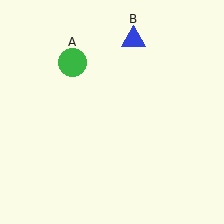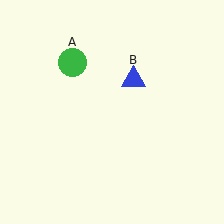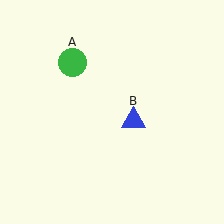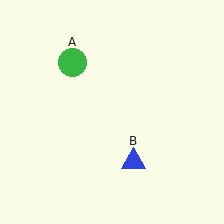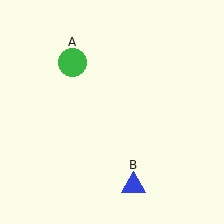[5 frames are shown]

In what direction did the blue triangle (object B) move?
The blue triangle (object B) moved down.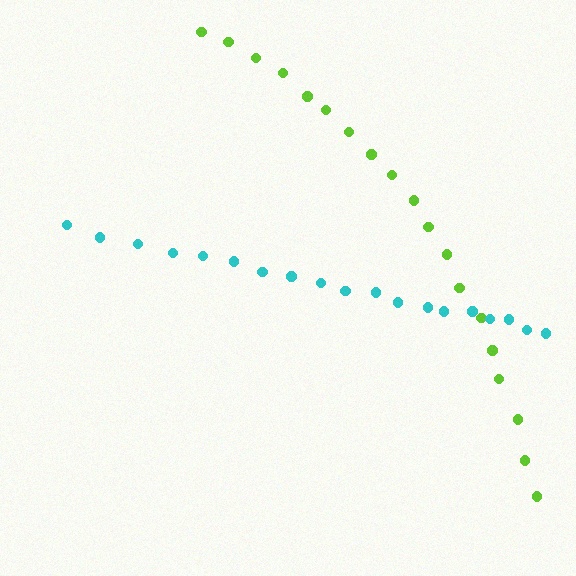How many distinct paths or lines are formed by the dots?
There are 2 distinct paths.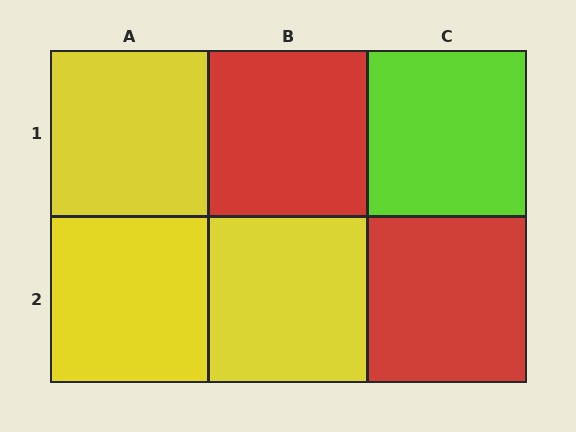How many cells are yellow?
3 cells are yellow.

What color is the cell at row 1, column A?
Yellow.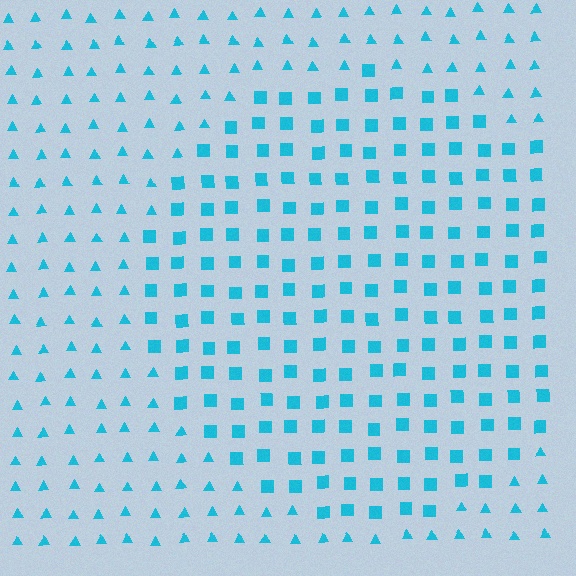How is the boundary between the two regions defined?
The boundary is defined by a change in element shape: squares inside vs. triangles outside. All elements share the same color and spacing.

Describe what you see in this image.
The image is filled with small cyan elements arranged in a uniform grid. A circle-shaped region contains squares, while the surrounding area contains triangles. The boundary is defined purely by the change in element shape.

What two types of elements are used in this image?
The image uses squares inside the circle region and triangles outside it.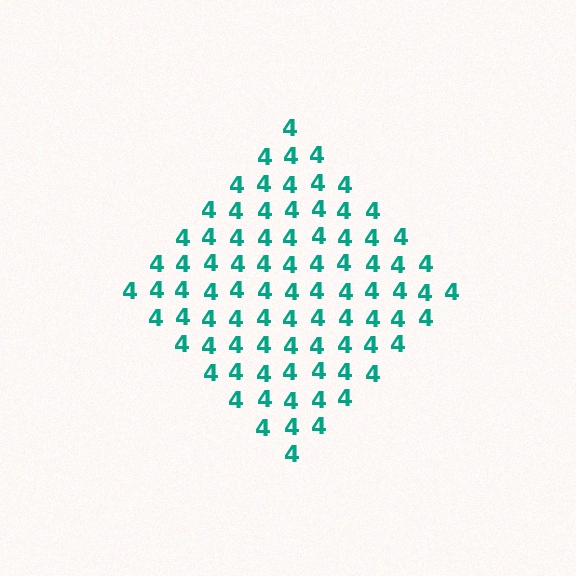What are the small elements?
The small elements are digit 4's.